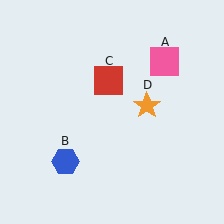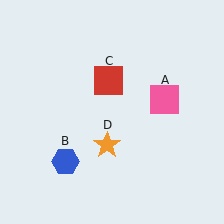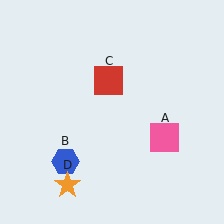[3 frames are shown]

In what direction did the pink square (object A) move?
The pink square (object A) moved down.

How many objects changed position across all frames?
2 objects changed position: pink square (object A), orange star (object D).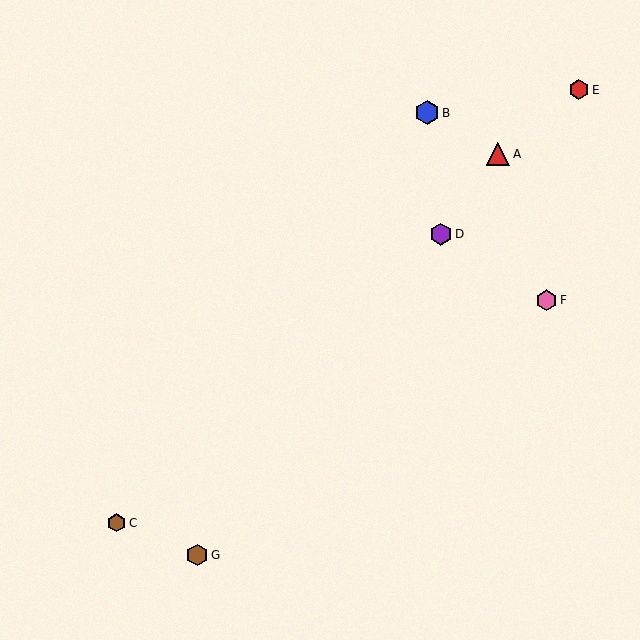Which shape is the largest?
The blue hexagon (labeled B) is the largest.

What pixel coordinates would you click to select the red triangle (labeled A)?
Click at (498, 154) to select the red triangle A.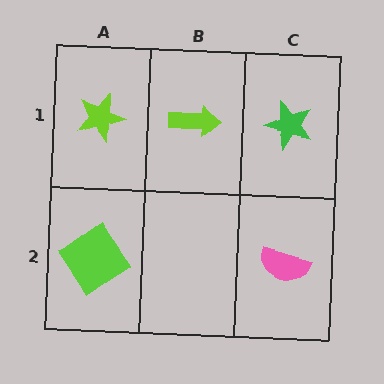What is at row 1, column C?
A green star.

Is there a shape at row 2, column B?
No, that cell is empty.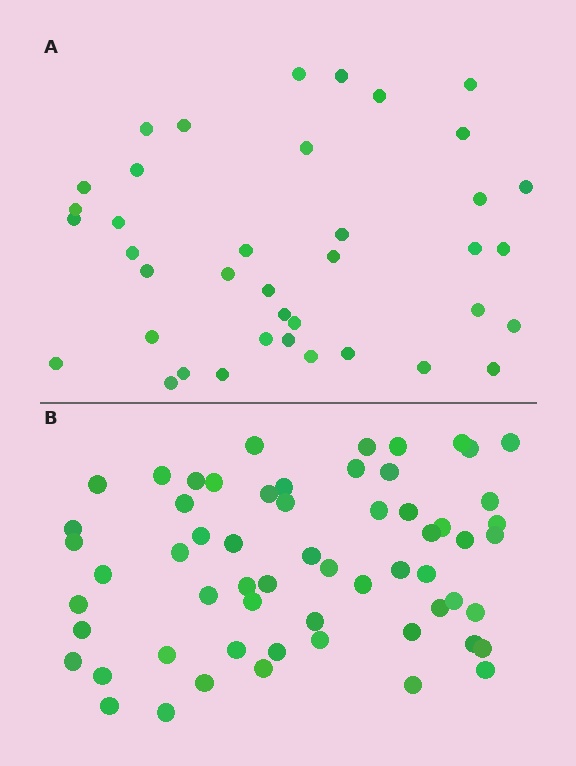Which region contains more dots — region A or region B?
Region B (the bottom region) has more dots.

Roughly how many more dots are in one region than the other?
Region B has approximately 20 more dots than region A.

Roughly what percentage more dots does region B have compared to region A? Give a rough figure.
About 55% more.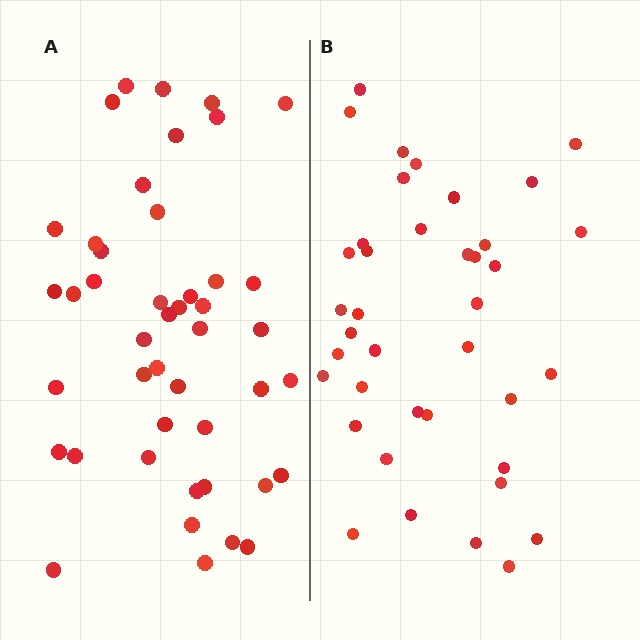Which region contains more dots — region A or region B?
Region A (the left region) has more dots.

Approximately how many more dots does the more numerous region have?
Region A has about 6 more dots than region B.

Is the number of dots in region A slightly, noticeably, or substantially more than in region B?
Region A has only slightly more — the two regions are fairly close. The ratio is roughly 1.2 to 1.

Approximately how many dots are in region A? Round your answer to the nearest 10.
About 40 dots. (The exact count is 45, which rounds to 40.)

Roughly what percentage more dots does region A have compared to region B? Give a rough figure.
About 15% more.